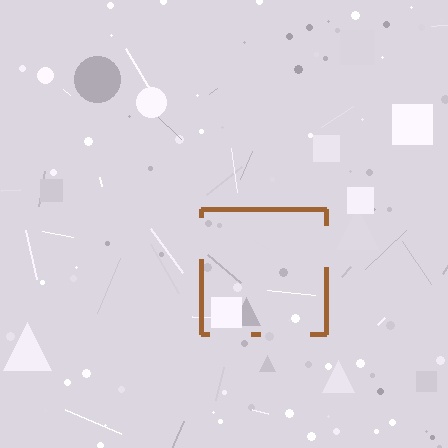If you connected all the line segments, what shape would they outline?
They would outline a square.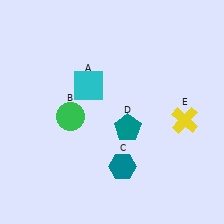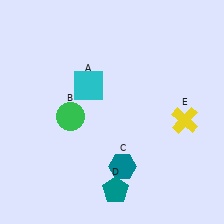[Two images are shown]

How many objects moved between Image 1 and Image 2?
1 object moved between the two images.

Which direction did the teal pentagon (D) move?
The teal pentagon (D) moved down.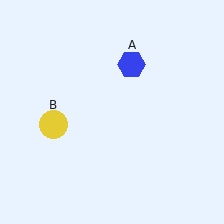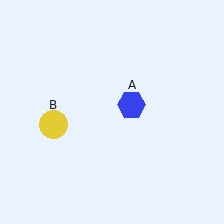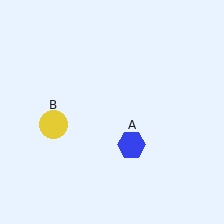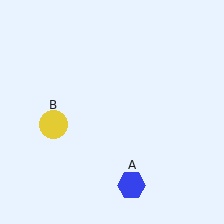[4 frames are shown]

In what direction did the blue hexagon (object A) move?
The blue hexagon (object A) moved down.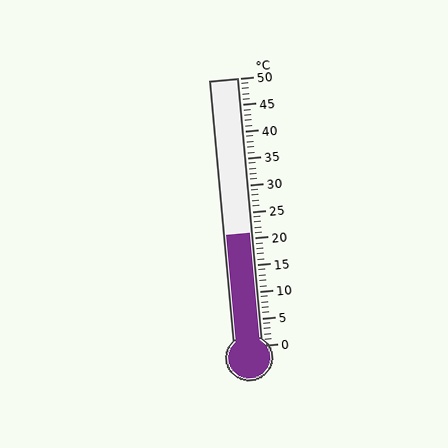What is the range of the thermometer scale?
The thermometer scale ranges from 0°C to 50°C.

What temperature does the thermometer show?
The thermometer shows approximately 21°C.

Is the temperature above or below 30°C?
The temperature is below 30°C.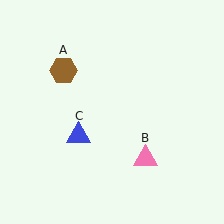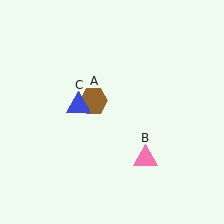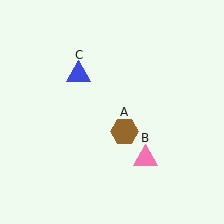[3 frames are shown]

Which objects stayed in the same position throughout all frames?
Pink triangle (object B) remained stationary.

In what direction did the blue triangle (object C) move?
The blue triangle (object C) moved up.